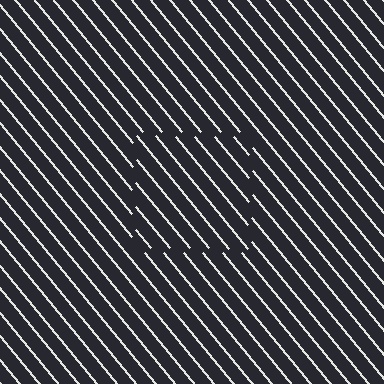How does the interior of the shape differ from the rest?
The interior of the shape contains the same grating, shifted by half a period — the contour is defined by the phase discontinuity where line-ends from the inner and outer gratings abut.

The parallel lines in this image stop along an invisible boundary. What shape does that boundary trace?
An illusory square. The interior of the shape contains the same grating, shifted by half a period — the contour is defined by the phase discontinuity where line-ends from the inner and outer gratings abut.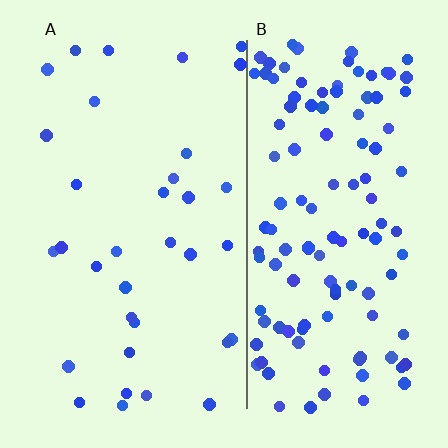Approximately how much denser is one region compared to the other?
Approximately 3.6× — region B over region A.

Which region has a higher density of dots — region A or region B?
B (the right).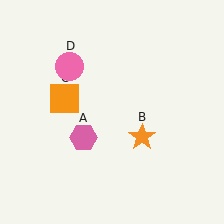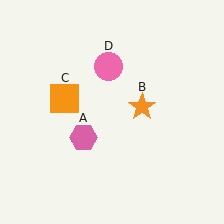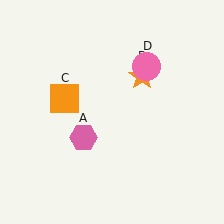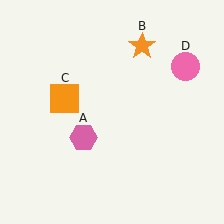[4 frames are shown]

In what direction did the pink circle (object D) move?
The pink circle (object D) moved right.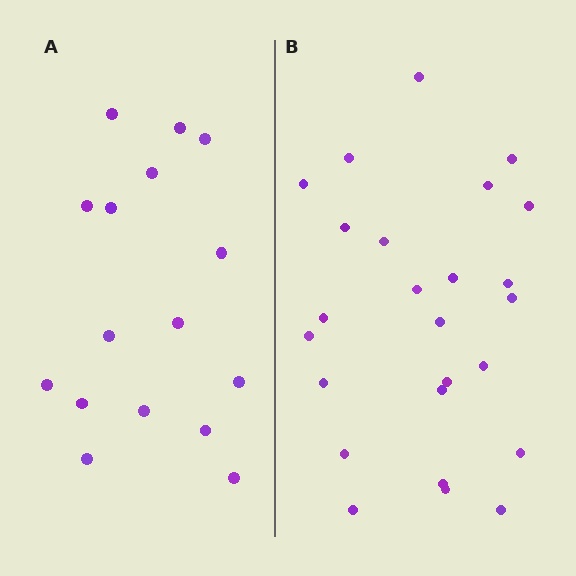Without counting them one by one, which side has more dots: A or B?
Region B (the right region) has more dots.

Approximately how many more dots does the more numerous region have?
Region B has roughly 8 or so more dots than region A.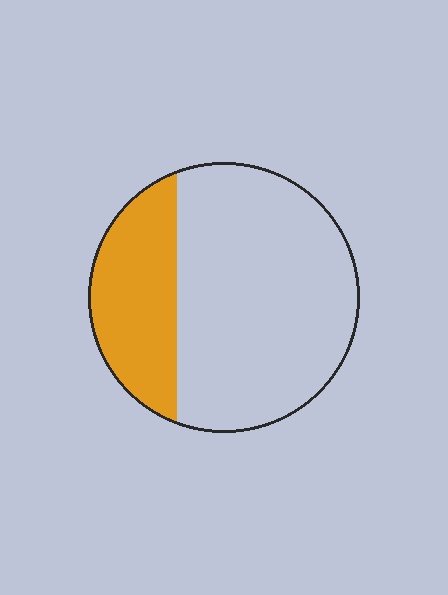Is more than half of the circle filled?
No.